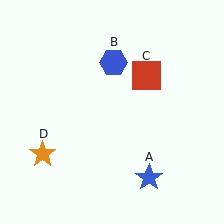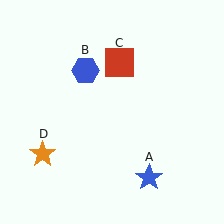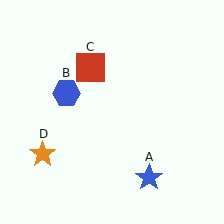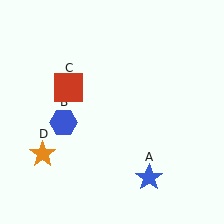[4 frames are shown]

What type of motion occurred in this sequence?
The blue hexagon (object B), red square (object C) rotated counterclockwise around the center of the scene.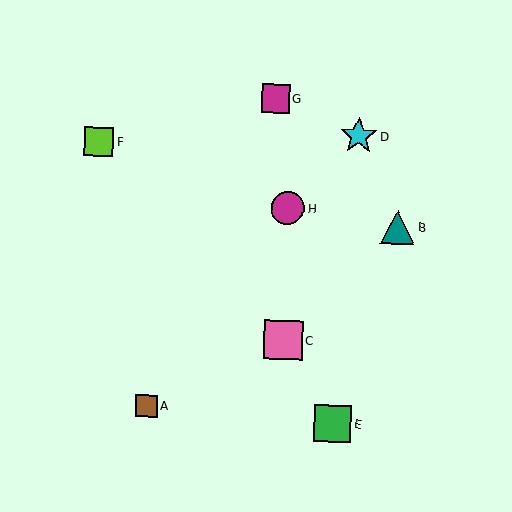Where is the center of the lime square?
The center of the lime square is at (99, 142).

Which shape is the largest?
The pink square (labeled C) is the largest.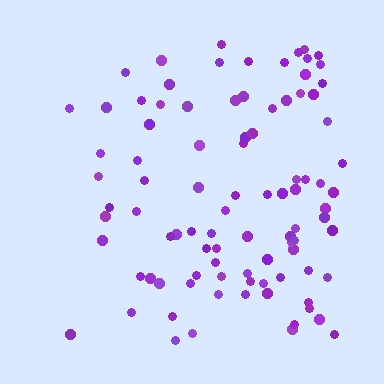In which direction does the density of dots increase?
From left to right, with the right side densest.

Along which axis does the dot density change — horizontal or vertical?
Horizontal.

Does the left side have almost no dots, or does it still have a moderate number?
Still a moderate number, just noticeably fewer than the right.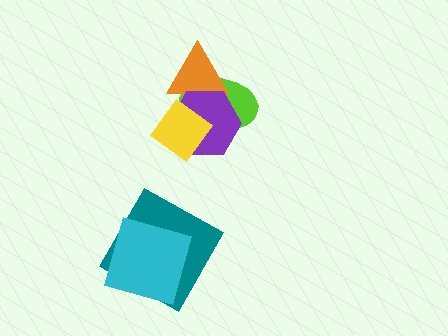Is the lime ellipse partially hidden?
Yes, it is partially covered by another shape.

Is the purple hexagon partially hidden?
Yes, it is partially covered by another shape.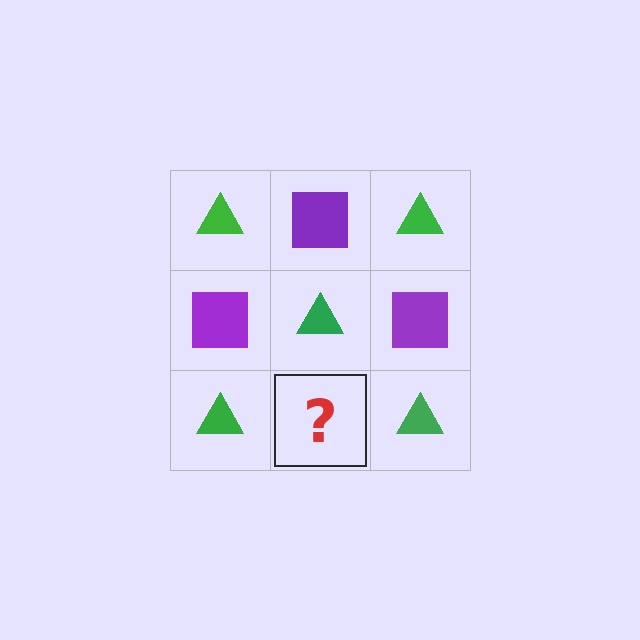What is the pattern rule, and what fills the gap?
The rule is that it alternates green triangle and purple square in a checkerboard pattern. The gap should be filled with a purple square.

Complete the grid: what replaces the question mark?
The question mark should be replaced with a purple square.